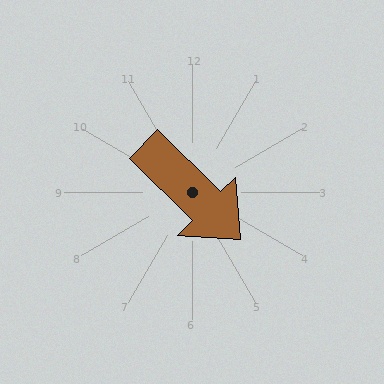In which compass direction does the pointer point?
Southeast.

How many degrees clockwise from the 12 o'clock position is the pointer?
Approximately 135 degrees.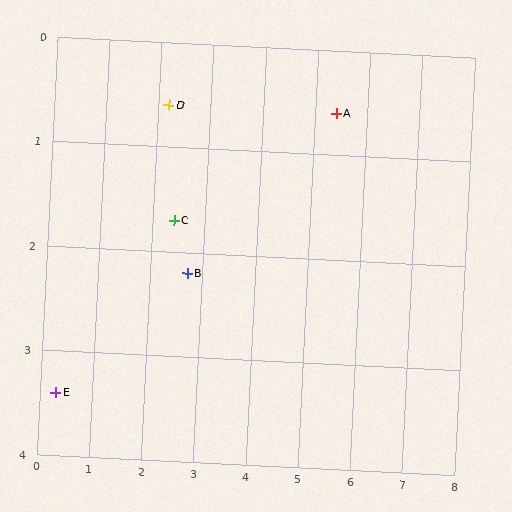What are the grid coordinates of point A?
Point A is at approximately (5.4, 0.6).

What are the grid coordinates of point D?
Point D is at approximately (2.2, 0.6).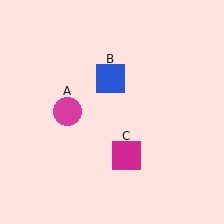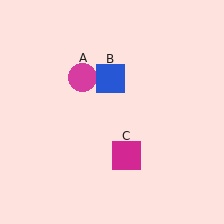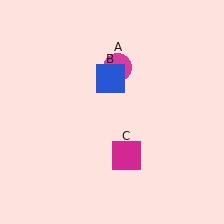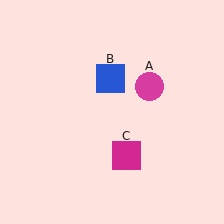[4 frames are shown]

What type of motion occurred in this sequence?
The magenta circle (object A) rotated clockwise around the center of the scene.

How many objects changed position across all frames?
1 object changed position: magenta circle (object A).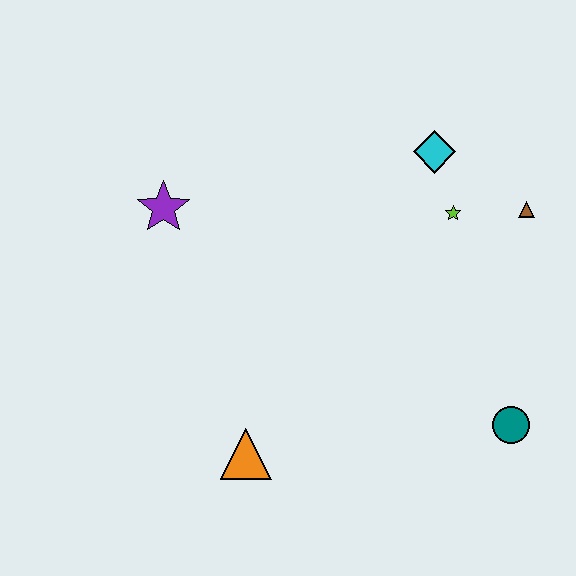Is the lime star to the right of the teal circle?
No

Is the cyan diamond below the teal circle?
No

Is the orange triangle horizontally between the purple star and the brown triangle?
Yes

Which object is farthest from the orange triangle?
The brown triangle is farthest from the orange triangle.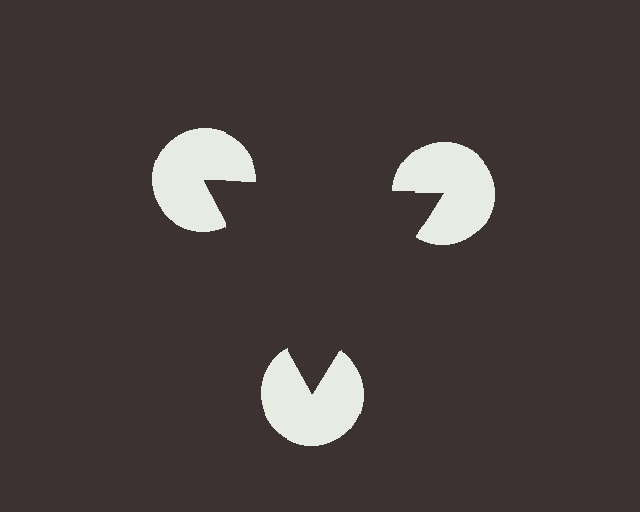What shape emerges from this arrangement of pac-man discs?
An illusory triangle — its edges are inferred from the aligned wedge cuts in the pac-man discs, not physically drawn.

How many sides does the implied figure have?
3 sides.